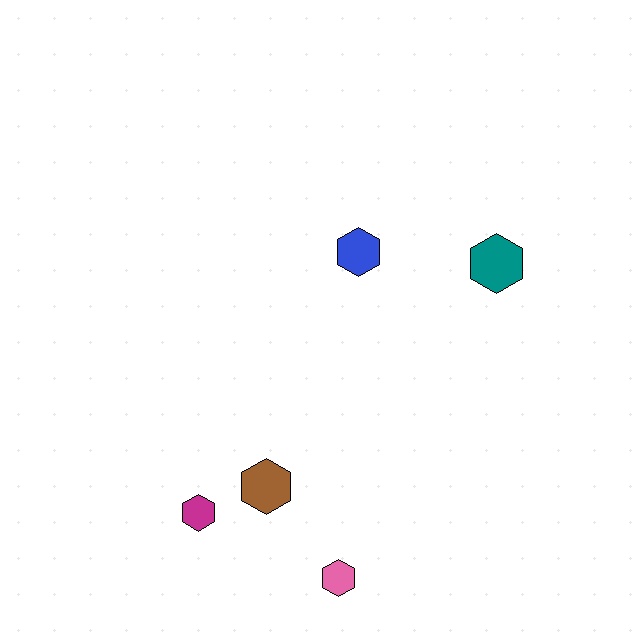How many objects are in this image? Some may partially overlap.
There are 5 objects.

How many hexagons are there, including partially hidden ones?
There are 5 hexagons.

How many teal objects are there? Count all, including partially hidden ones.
There is 1 teal object.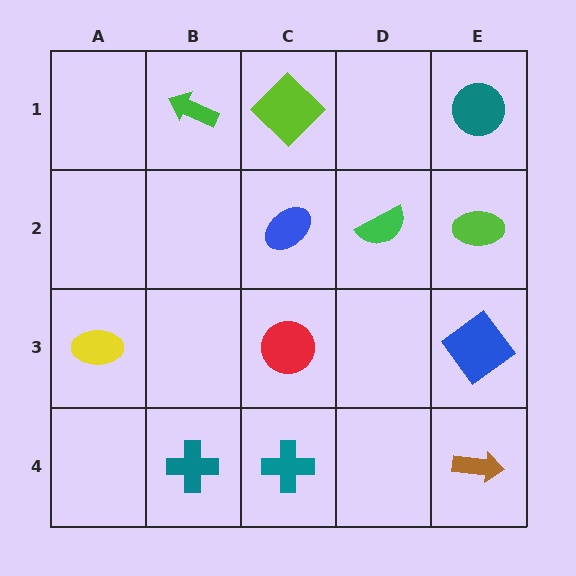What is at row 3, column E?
A blue diamond.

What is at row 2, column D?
A green semicircle.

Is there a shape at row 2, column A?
No, that cell is empty.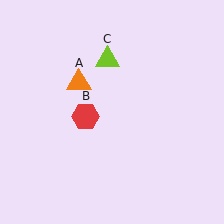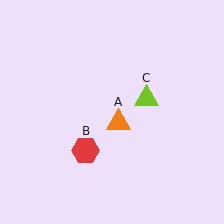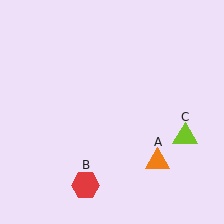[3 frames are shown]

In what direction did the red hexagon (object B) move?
The red hexagon (object B) moved down.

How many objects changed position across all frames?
3 objects changed position: orange triangle (object A), red hexagon (object B), lime triangle (object C).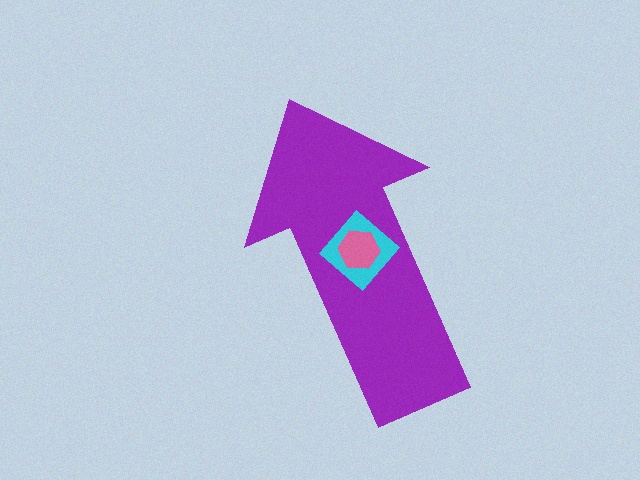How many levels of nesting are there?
3.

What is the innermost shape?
The pink hexagon.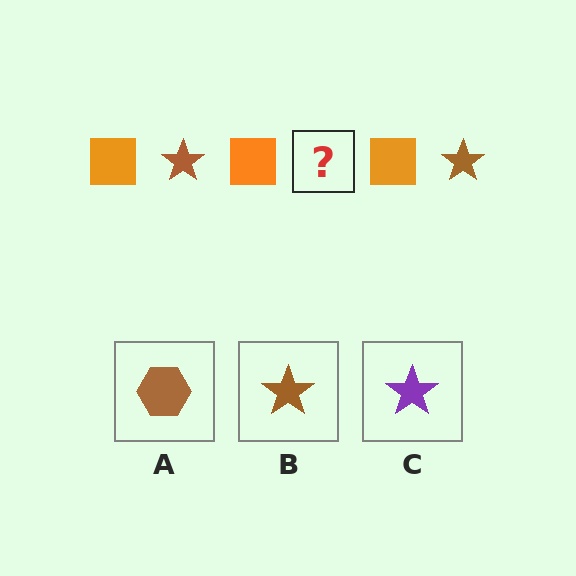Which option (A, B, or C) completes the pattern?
B.